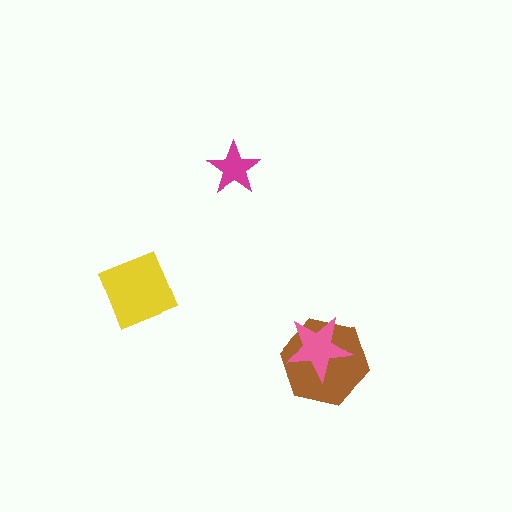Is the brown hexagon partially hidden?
Yes, it is partially covered by another shape.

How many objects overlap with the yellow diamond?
0 objects overlap with the yellow diamond.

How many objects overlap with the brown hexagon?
1 object overlaps with the brown hexagon.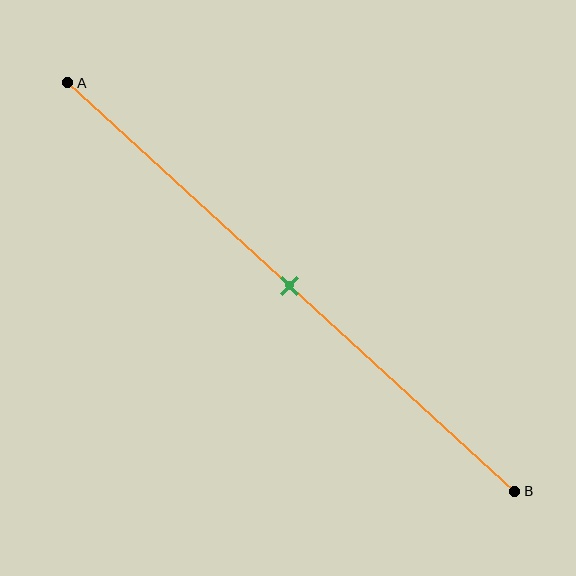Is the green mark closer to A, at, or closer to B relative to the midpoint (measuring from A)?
The green mark is approximately at the midpoint of segment AB.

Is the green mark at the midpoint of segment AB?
Yes, the mark is approximately at the midpoint.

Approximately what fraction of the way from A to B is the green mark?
The green mark is approximately 50% of the way from A to B.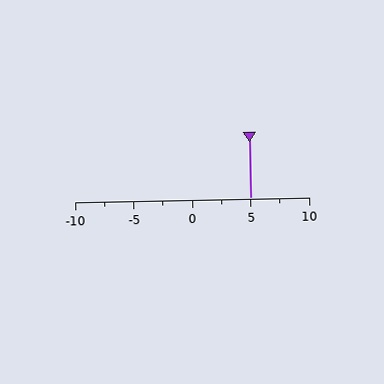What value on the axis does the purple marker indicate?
The marker indicates approximately 5.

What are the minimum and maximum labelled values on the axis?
The axis runs from -10 to 10.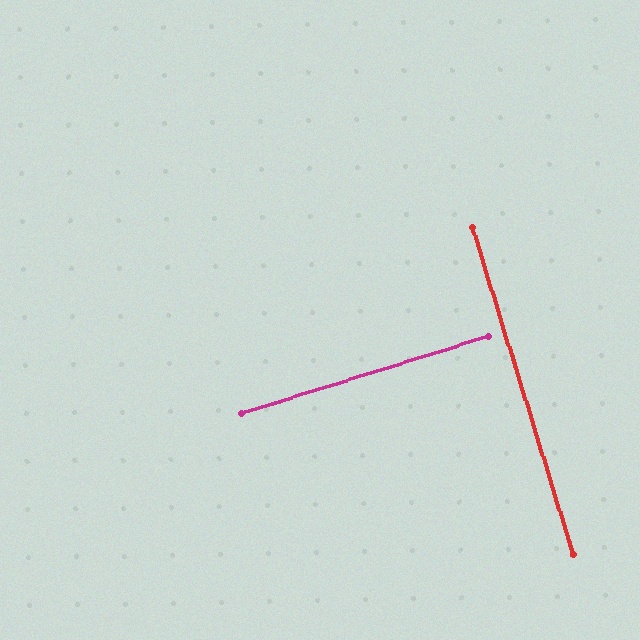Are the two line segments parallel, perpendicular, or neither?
Perpendicular — they meet at approximately 90°.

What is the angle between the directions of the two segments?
Approximately 90 degrees.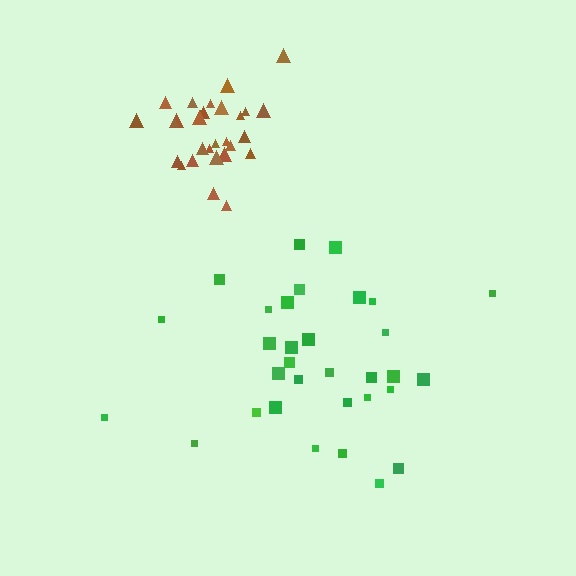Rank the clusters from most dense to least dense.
brown, green.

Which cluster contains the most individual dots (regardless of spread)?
Green (32).